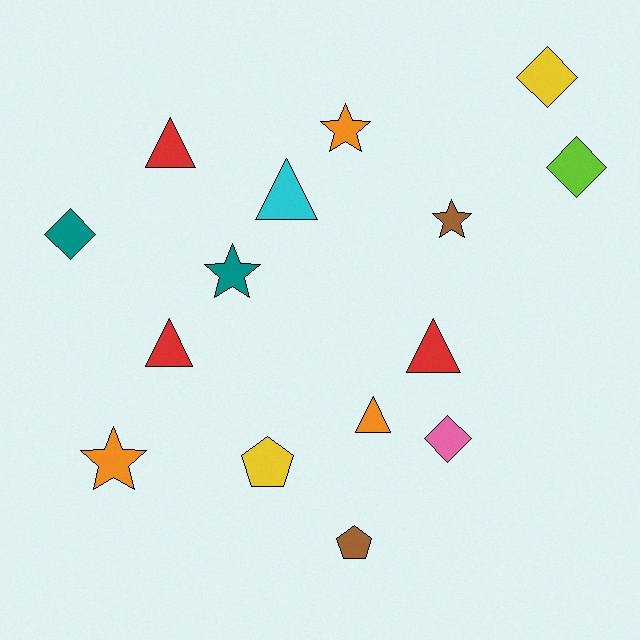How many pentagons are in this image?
There are 2 pentagons.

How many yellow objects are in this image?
There are 2 yellow objects.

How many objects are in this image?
There are 15 objects.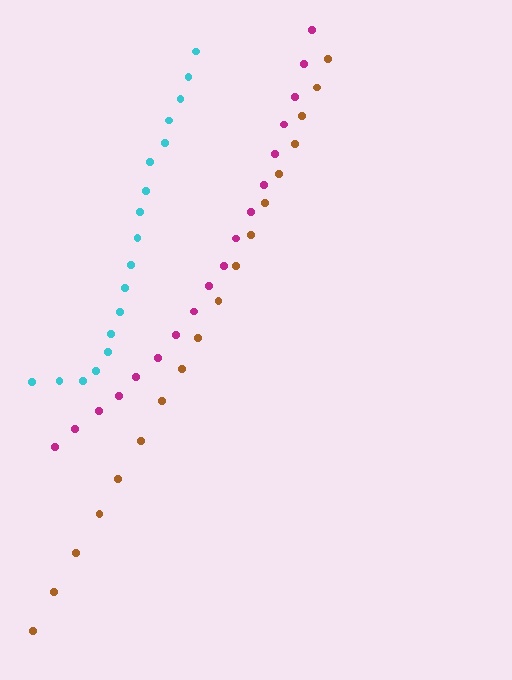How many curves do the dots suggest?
There are 3 distinct paths.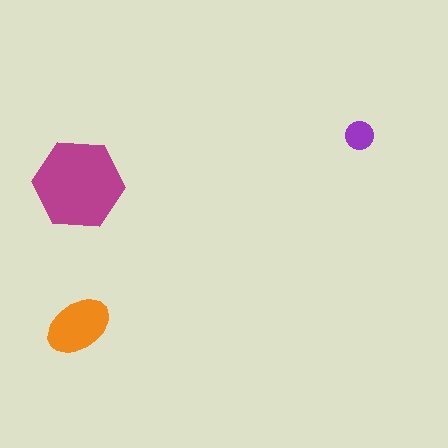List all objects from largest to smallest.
The magenta hexagon, the orange ellipse, the purple circle.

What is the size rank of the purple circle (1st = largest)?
3rd.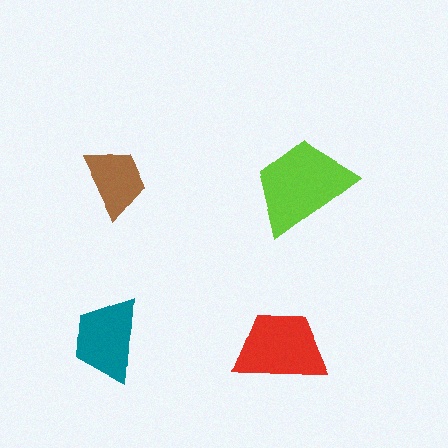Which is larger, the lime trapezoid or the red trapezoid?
The lime one.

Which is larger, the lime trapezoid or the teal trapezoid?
The lime one.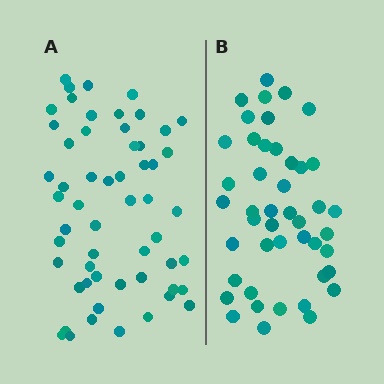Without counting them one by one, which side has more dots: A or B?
Region A (the left region) has more dots.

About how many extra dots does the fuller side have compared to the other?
Region A has roughly 12 or so more dots than region B.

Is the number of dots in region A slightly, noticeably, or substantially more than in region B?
Region A has only slightly more — the two regions are fairly close. The ratio is roughly 1.2 to 1.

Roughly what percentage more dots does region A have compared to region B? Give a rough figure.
About 25% more.